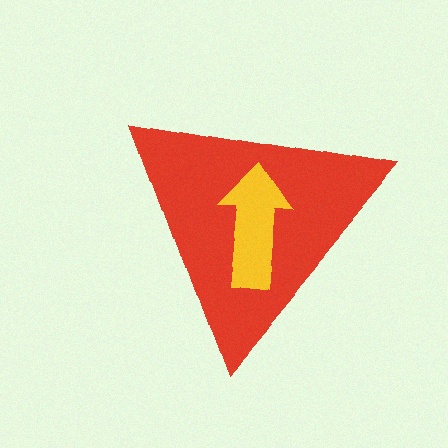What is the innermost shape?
The yellow arrow.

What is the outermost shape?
The red triangle.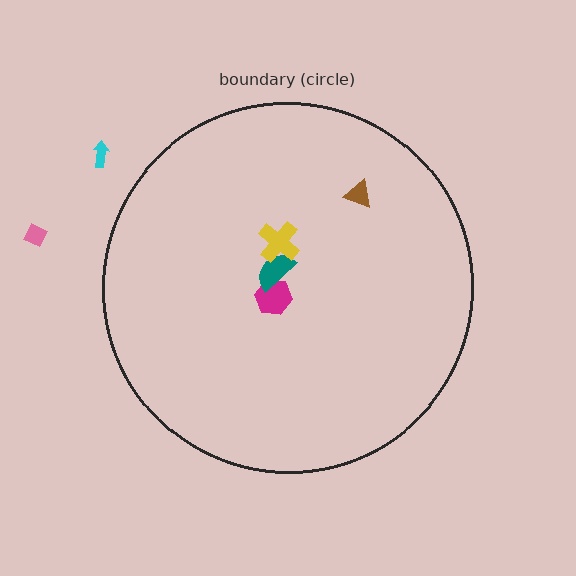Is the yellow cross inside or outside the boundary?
Inside.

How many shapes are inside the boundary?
4 inside, 2 outside.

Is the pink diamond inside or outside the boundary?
Outside.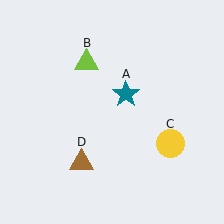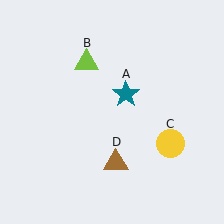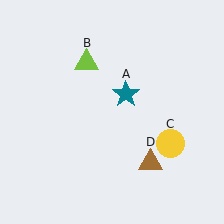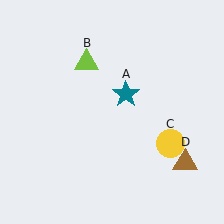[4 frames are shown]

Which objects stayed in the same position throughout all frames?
Teal star (object A) and lime triangle (object B) and yellow circle (object C) remained stationary.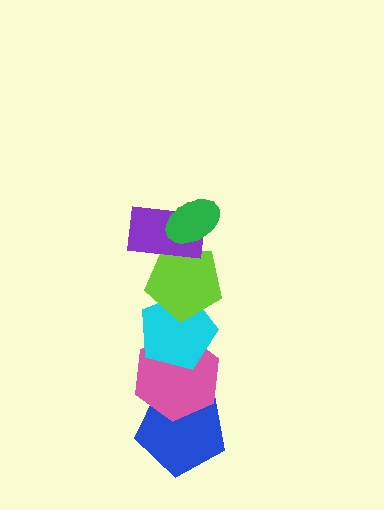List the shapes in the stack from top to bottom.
From top to bottom: the green ellipse, the purple rectangle, the lime pentagon, the cyan pentagon, the pink hexagon, the blue pentagon.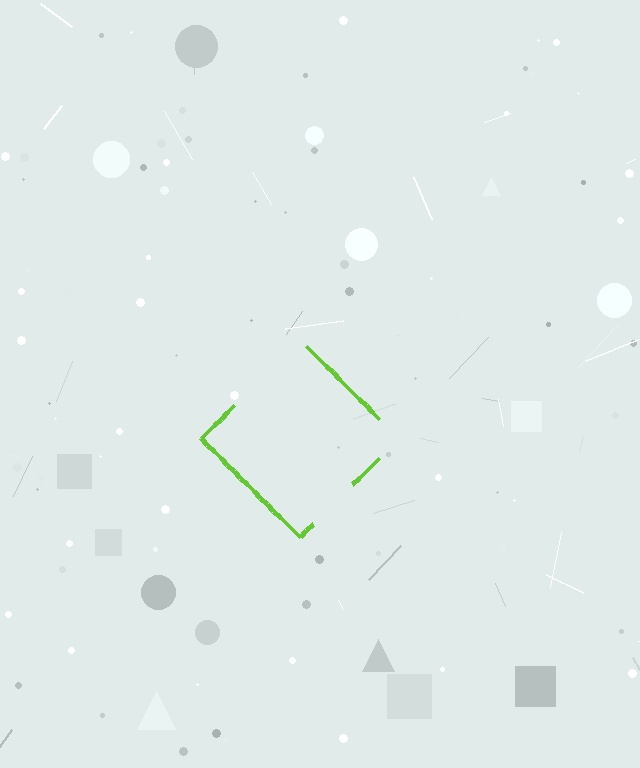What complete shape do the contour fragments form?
The contour fragments form a diamond.